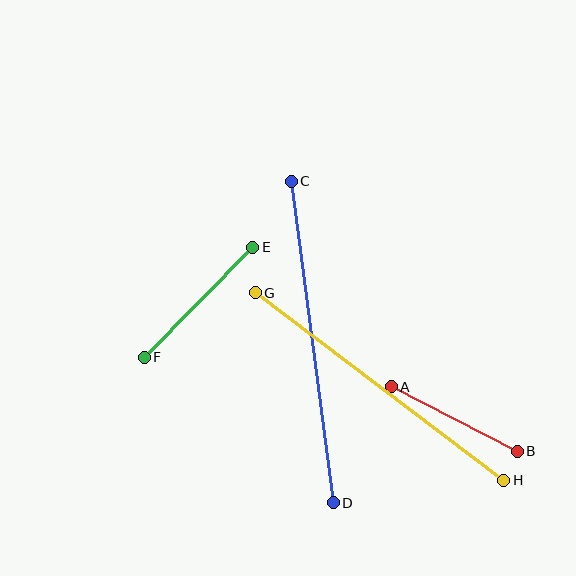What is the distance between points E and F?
The distance is approximately 155 pixels.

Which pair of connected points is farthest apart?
Points C and D are farthest apart.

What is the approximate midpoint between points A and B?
The midpoint is at approximately (454, 419) pixels.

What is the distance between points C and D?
The distance is approximately 324 pixels.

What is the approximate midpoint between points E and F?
The midpoint is at approximately (199, 302) pixels.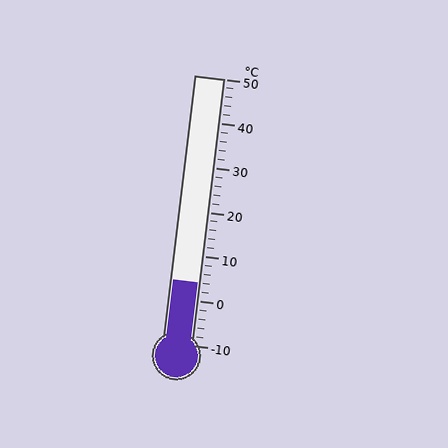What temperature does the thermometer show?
The thermometer shows approximately 4°C.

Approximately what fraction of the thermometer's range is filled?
The thermometer is filled to approximately 25% of its range.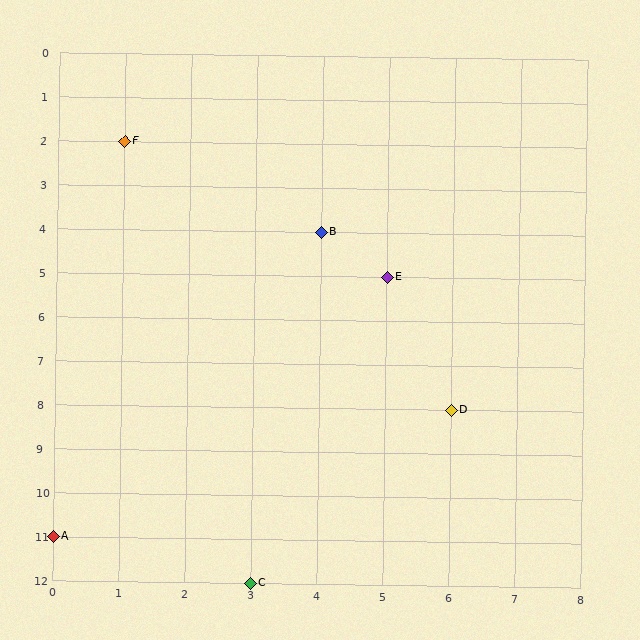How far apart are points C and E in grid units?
Points C and E are 2 columns and 7 rows apart (about 7.3 grid units diagonally).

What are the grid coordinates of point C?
Point C is at grid coordinates (3, 12).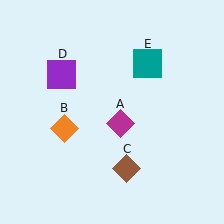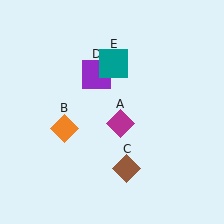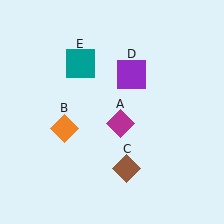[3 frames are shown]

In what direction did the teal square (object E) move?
The teal square (object E) moved left.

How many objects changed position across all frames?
2 objects changed position: purple square (object D), teal square (object E).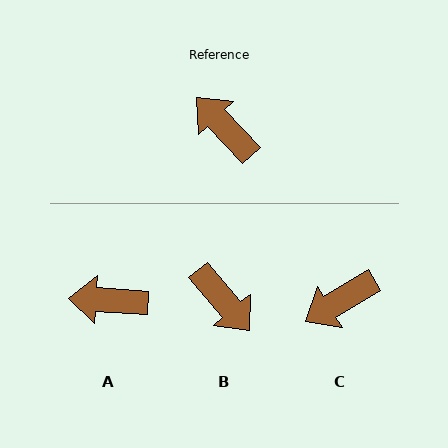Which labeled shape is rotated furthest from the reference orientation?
B, about 177 degrees away.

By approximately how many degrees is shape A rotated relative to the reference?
Approximately 43 degrees counter-clockwise.